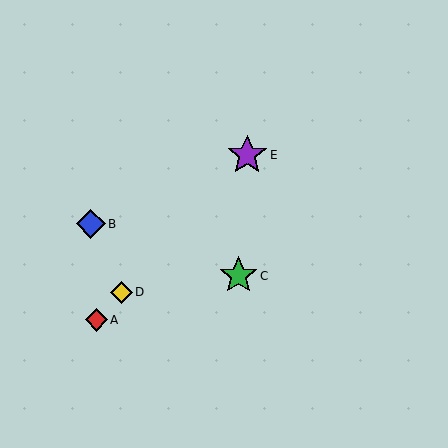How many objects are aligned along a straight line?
3 objects (A, D, E) are aligned along a straight line.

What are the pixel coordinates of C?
Object C is at (238, 276).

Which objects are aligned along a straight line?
Objects A, D, E are aligned along a straight line.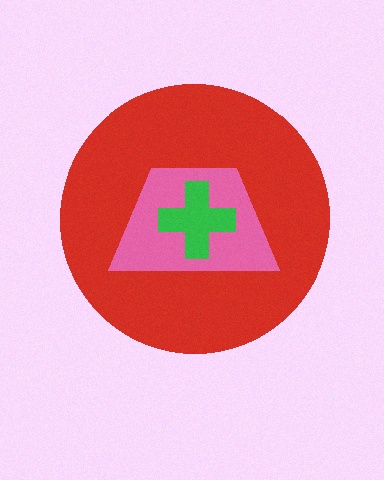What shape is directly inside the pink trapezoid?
The green cross.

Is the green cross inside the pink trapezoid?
Yes.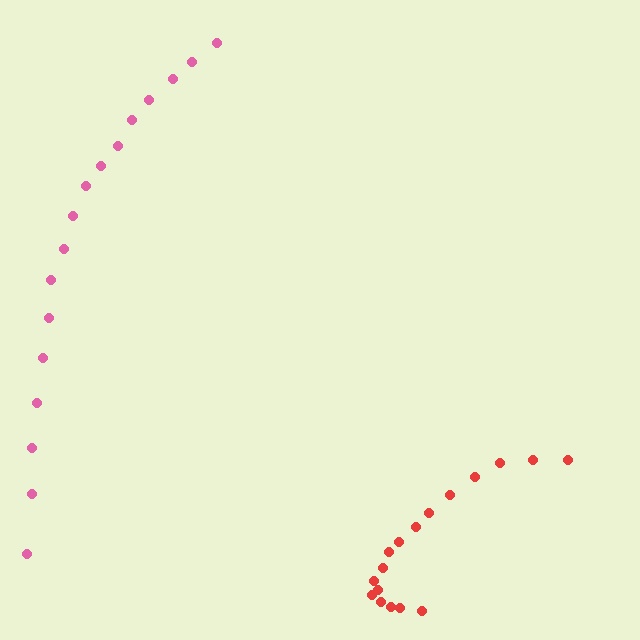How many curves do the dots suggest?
There are 2 distinct paths.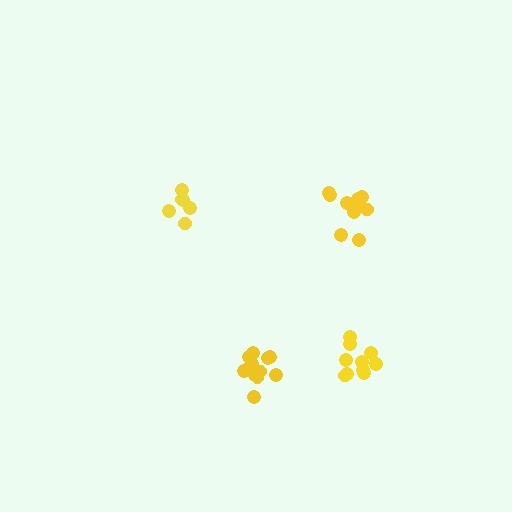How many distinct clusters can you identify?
There are 4 distinct clusters.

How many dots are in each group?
Group 1: 10 dots, Group 2: 10 dots, Group 3: 6 dots, Group 4: 12 dots (38 total).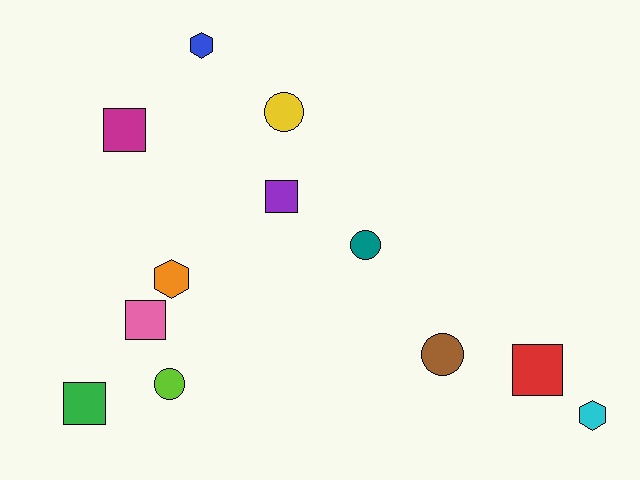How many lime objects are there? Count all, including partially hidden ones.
There is 1 lime object.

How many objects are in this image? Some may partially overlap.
There are 12 objects.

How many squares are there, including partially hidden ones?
There are 5 squares.